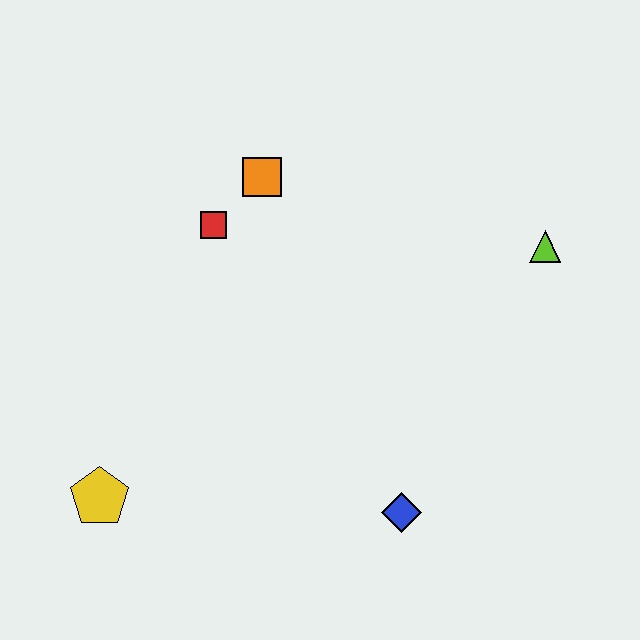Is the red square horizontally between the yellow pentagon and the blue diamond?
Yes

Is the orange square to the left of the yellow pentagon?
No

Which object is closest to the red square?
The orange square is closest to the red square.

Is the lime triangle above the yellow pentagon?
Yes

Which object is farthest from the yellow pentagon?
The lime triangle is farthest from the yellow pentagon.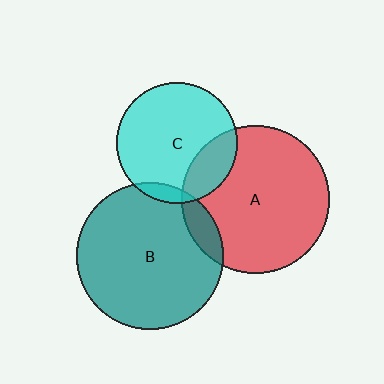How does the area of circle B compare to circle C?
Approximately 1.5 times.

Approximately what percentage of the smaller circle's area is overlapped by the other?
Approximately 5%.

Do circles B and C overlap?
Yes.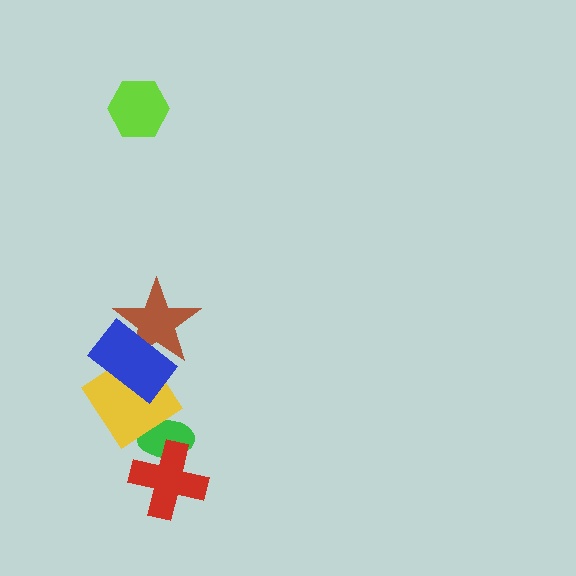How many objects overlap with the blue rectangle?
2 objects overlap with the blue rectangle.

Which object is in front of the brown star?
The blue rectangle is in front of the brown star.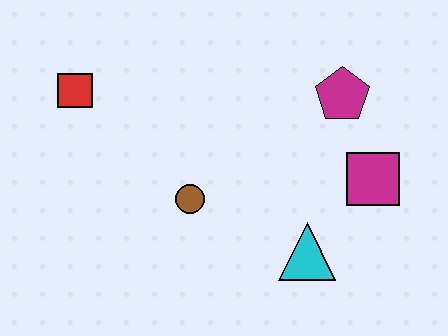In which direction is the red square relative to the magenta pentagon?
The red square is to the left of the magenta pentagon.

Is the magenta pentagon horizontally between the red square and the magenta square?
Yes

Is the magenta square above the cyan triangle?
Yes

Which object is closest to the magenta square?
The magenta pentagon is closest to the magenta square.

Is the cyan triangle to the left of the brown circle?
No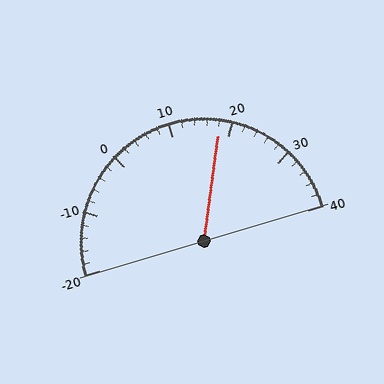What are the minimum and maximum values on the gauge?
The gauge ranges from -20 to 40.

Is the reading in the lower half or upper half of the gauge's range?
The reading is in the upper half of the range (-20 to 40).